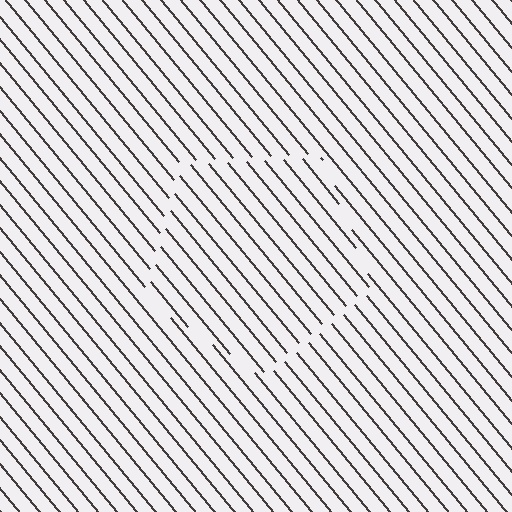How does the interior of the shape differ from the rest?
The interior of the shape contains the same grating, shifted by half a period — the contour is defined by the phase discontinuity where line-ends from the inner and outer gratings abut.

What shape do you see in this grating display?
An illusory pentagon. The interior of the shape contains the same grating, shifted by half a period — the contour is defined by the phase discontinuity where line-ends from the inner and outer gratings abut.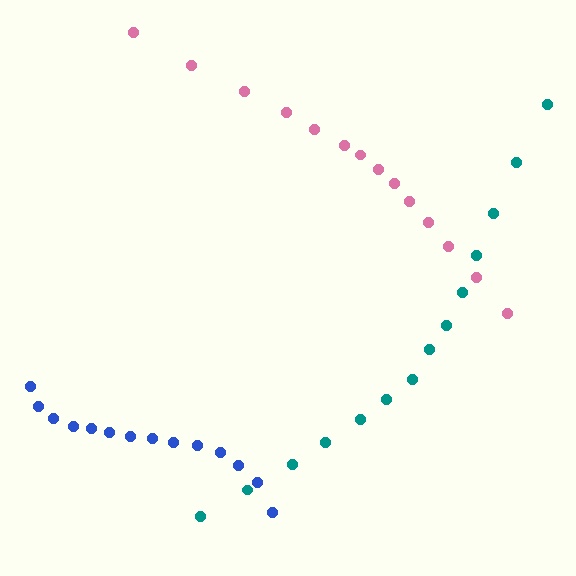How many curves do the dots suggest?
There are 3 distinct paths.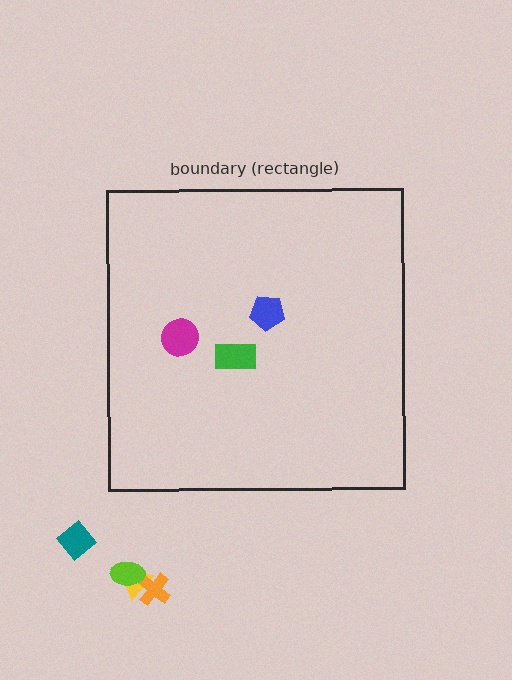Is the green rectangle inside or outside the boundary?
Inside.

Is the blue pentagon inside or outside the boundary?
Inside.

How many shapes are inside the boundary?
3 inside, 4 outside.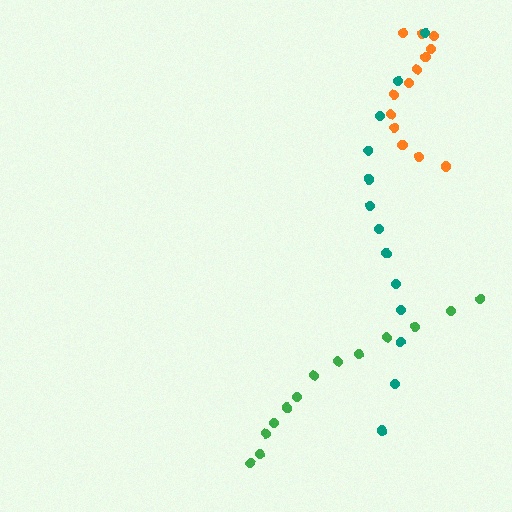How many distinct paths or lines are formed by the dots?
There are 3 distinct paths.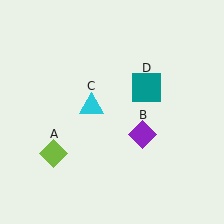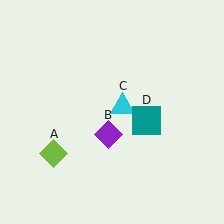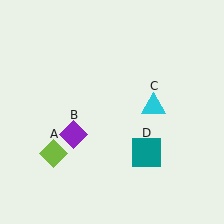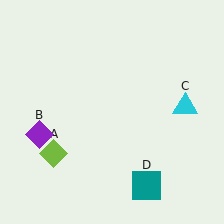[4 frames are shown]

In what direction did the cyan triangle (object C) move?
The cyan triangle (object C) moved right.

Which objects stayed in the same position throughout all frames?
Lime diamond (object A) remained stationary.